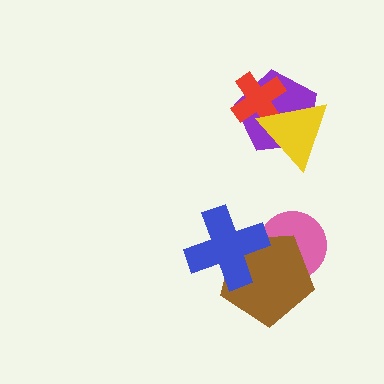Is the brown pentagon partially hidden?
Yes, it is partially covered by another shape.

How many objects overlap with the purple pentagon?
2 objects overlap with the purple pentagon.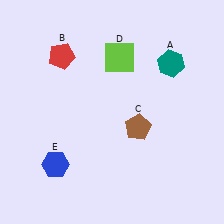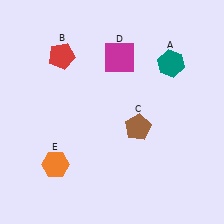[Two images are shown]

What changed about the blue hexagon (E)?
In Image 1, E is blue. In Image 2, it changed to orange.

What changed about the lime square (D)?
In Image 1, D is lime. In Image 2, it changed to magenta.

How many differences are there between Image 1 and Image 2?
There are 2 differences between the two images.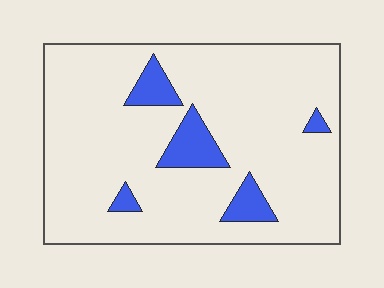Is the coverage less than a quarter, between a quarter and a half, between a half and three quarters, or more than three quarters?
Less than a quarter.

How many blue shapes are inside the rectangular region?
5.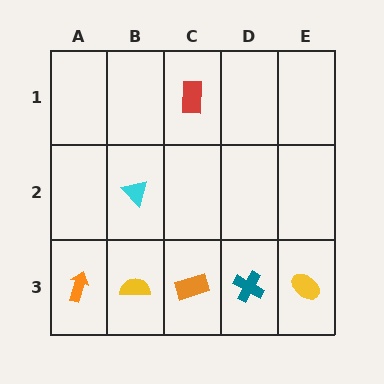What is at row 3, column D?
A teal cross.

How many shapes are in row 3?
5 shapes.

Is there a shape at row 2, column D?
No, that cell is empty.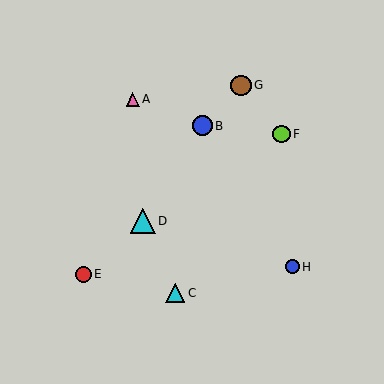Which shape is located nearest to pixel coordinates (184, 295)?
The cyan triangle (labeled C) at (175, 293) is nearest to that location.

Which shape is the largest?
The cyan triangle (labeled D) is the largest.